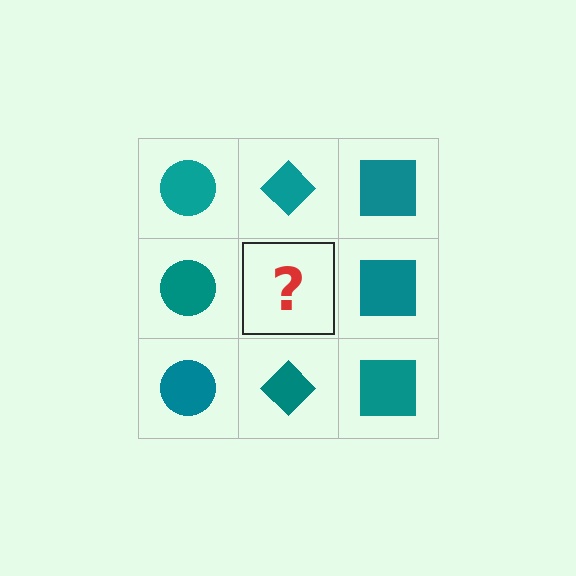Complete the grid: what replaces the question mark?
The question mark should be replaced with a teal diamond.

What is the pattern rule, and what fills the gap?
The rule is that each column has a consistent shape. The gap should be filled with a teal diamond.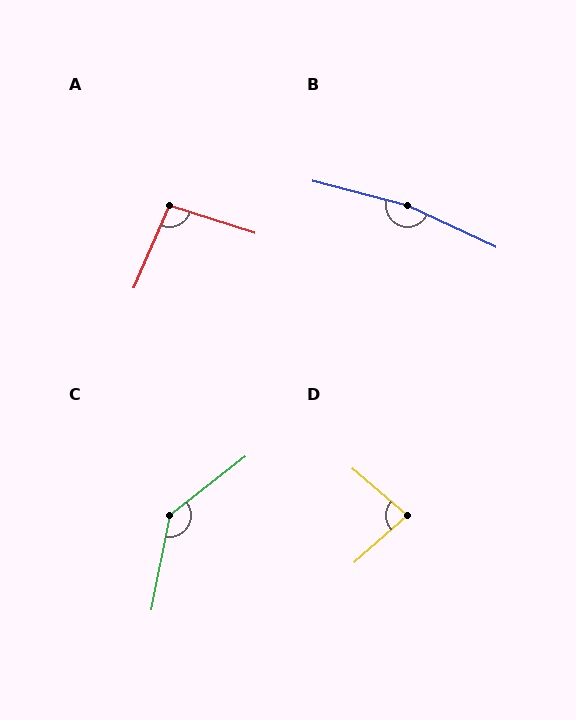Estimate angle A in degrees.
Approximately 96 degrees.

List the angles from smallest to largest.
D (82°), A (96°), C (139°), B (170°).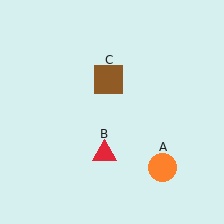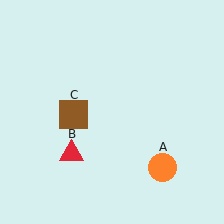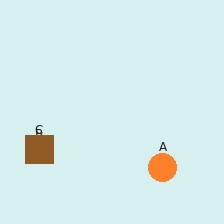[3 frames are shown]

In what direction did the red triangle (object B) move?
The red triangle (object B) moved left.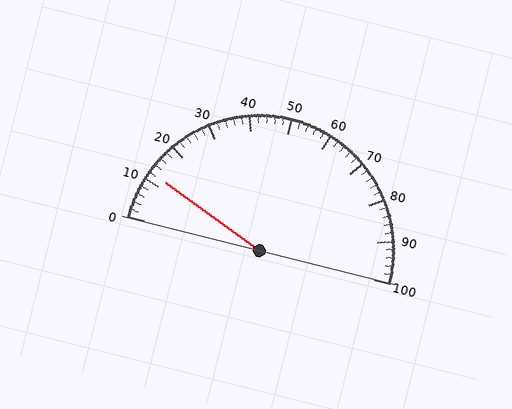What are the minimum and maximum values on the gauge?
The gauge ranges from 0 to 100.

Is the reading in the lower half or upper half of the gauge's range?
The reading is in the lower half of the range (0 to 100).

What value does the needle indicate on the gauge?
The needle indicates approximately 12.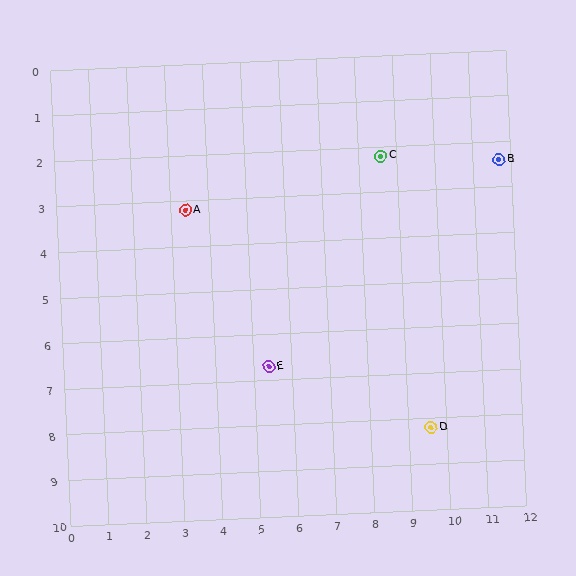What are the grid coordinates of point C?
Point C is at approximately (8.6, 2.2).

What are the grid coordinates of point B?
Point B is at approximately (11.7, 2.4).